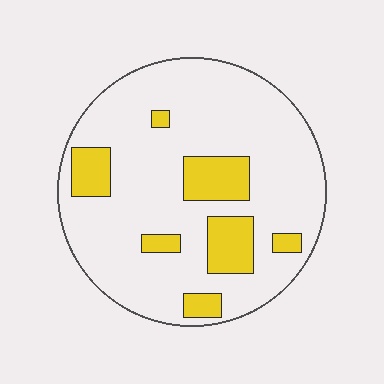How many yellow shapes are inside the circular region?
7.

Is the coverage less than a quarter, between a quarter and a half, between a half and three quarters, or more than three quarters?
Less than a quarter.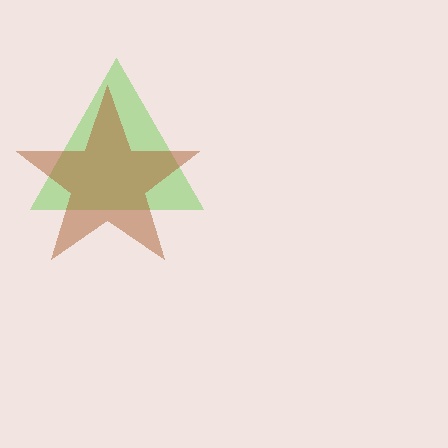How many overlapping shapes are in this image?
There are 2 overlapping shapes in the image.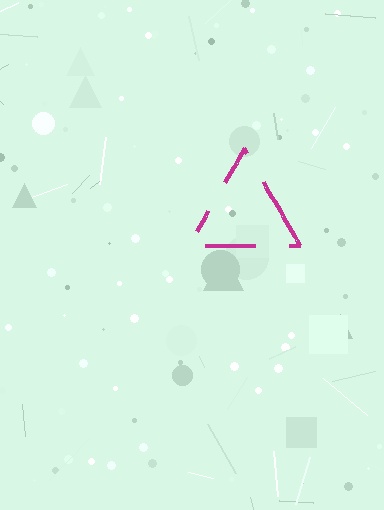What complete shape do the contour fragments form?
The contour fragments form a triangle.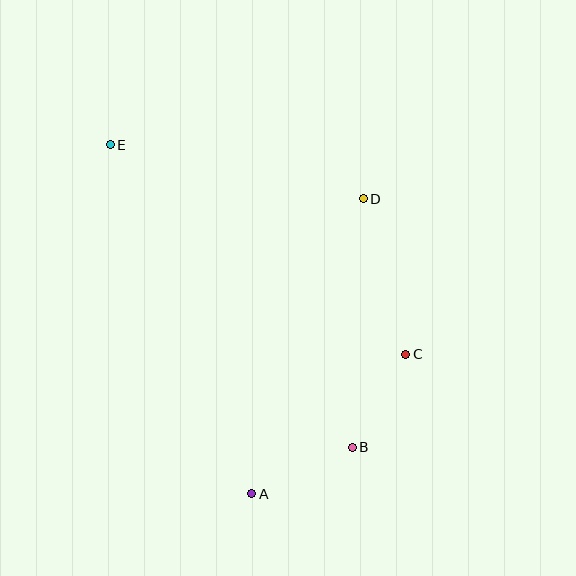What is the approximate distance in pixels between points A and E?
The distance between A and E is approximately 376 pixels.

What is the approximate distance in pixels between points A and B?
The distance between A and B is approximately 111 pixels.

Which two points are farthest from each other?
Points B and E are farthest from each other.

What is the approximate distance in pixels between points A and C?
The distance between A and C is approximately 208 pixels.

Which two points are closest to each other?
Points B and C are closest to each other.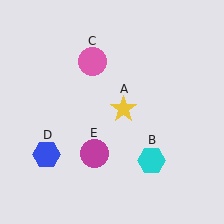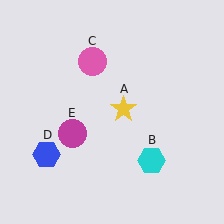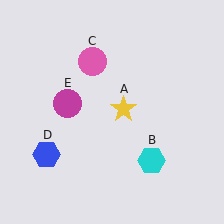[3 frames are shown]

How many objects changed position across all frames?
1 object changed position: magenta circle (object E).